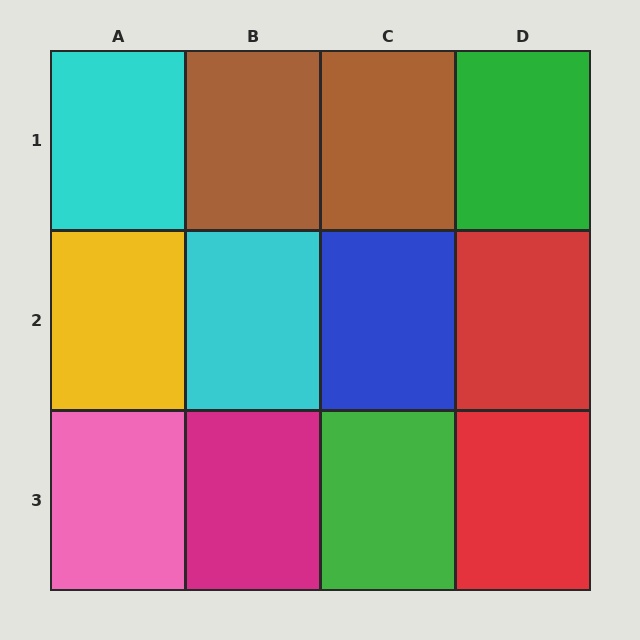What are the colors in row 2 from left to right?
Yellow, cyan, blue, red.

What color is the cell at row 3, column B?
Magenta.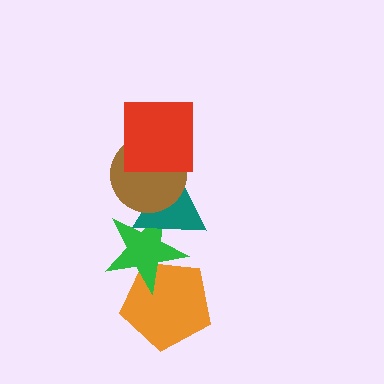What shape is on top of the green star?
The teal triangle is on top of the green star.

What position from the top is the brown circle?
The brown circle is 2nd from the top.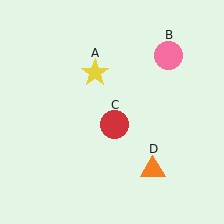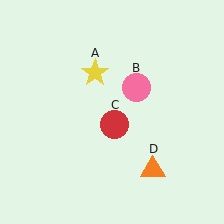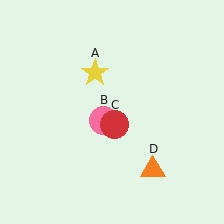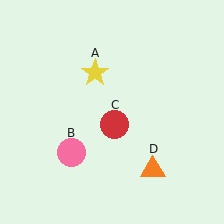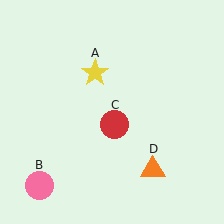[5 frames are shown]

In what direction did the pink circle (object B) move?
The pink circle (object B) moved down and to the left.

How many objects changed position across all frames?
1 object changed position: pink circle (object B).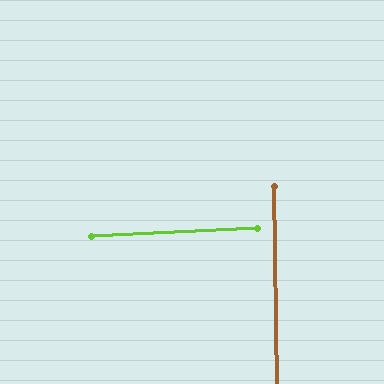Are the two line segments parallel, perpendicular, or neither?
Perpendicular — they meet at approximately 88°.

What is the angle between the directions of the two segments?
Approximately 88 degrees.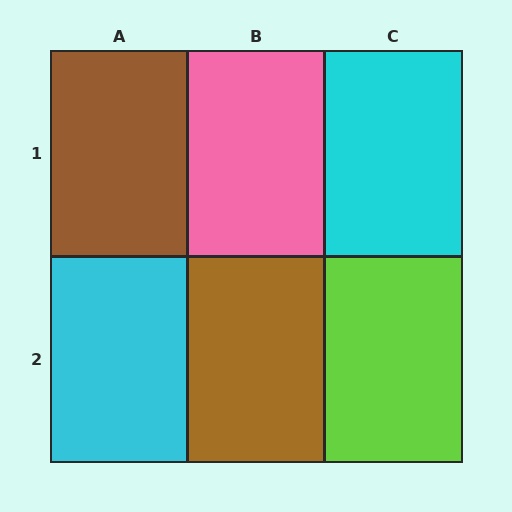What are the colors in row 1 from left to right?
Brown, pink, cyan.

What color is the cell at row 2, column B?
Brown.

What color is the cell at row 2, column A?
Cyan.